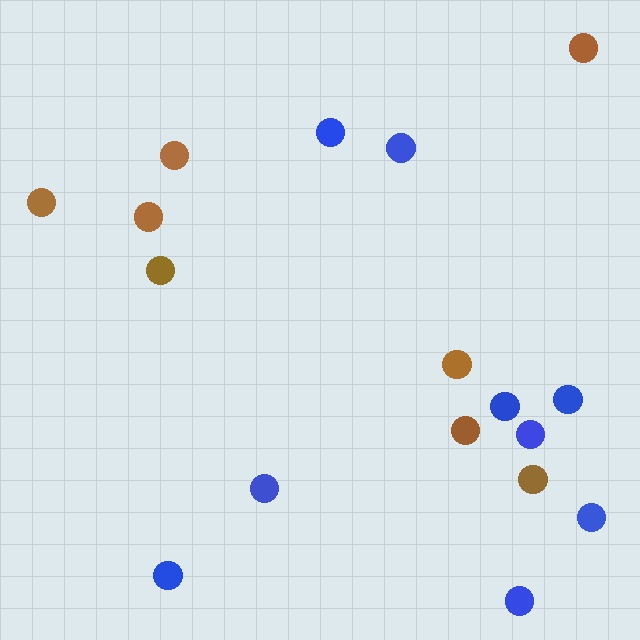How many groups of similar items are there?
There are 2 groups: one group of brown circles (8) and one group of blue circles (9).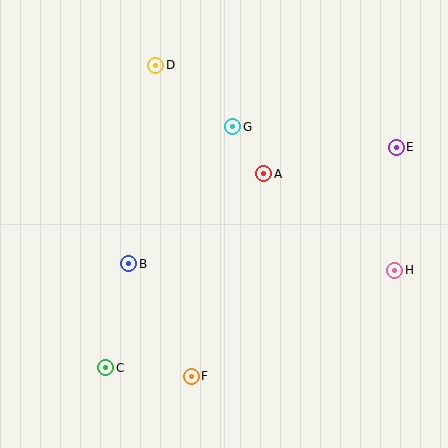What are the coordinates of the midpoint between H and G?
The midpoint between H and G is at (314, 199).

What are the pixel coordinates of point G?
Point G is at (233, 127).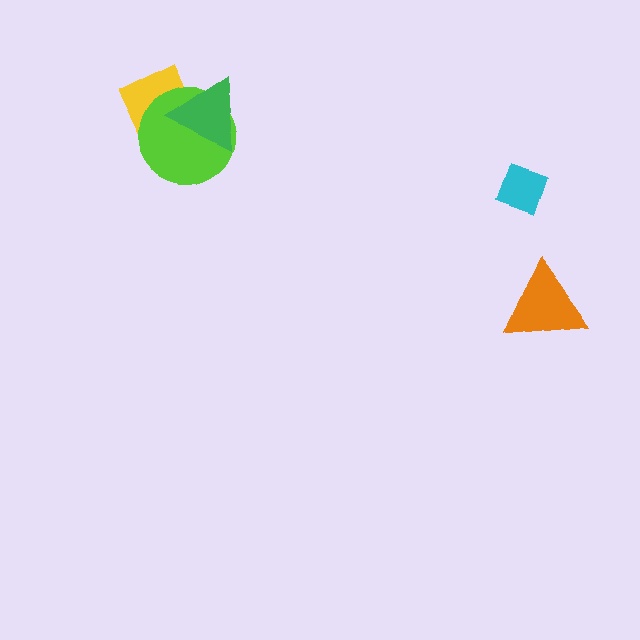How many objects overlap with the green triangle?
2 objects overlap with the green triangle.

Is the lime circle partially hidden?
Yes, it is partially covered by another shape.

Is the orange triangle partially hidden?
No, no other shape covers it.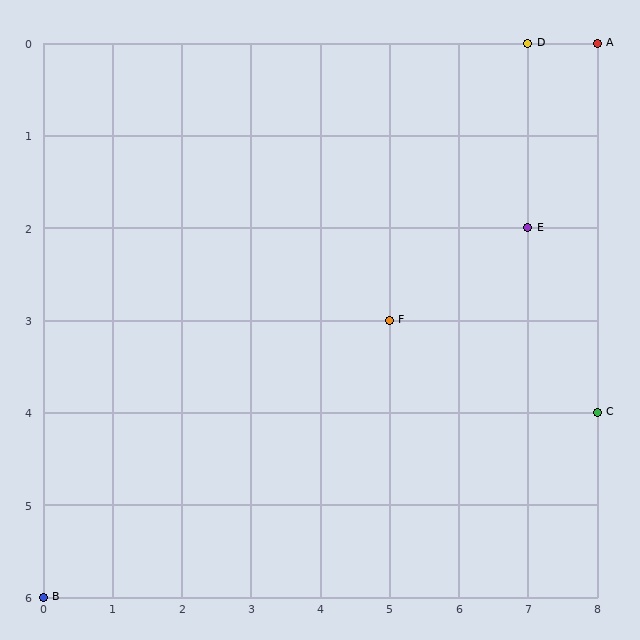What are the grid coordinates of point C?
Point C is at grid coordinates (8, 4).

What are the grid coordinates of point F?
Point F is at grid coordinates (5, 3).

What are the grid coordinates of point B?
Point B is at grid coordinates (0, 6).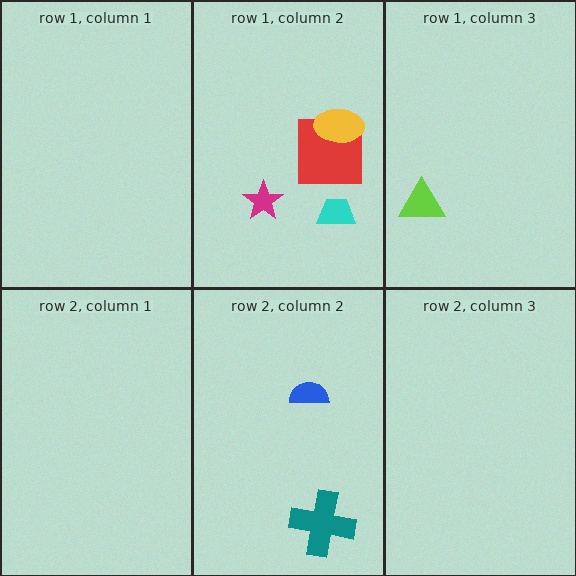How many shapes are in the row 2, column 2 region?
2.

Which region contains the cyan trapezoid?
The row 1, column 2 region.